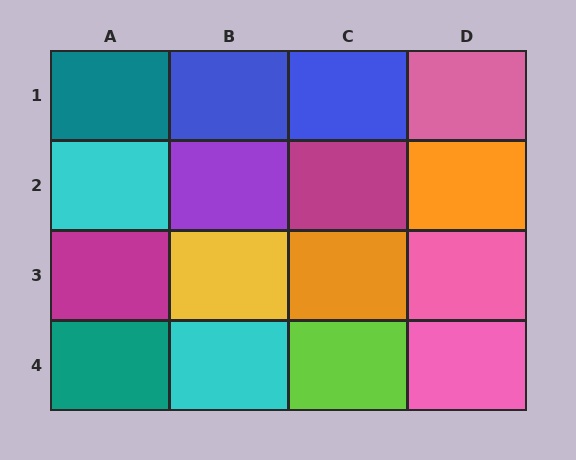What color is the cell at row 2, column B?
Purple.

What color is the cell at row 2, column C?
Magenta.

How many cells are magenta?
2 cells are magenta.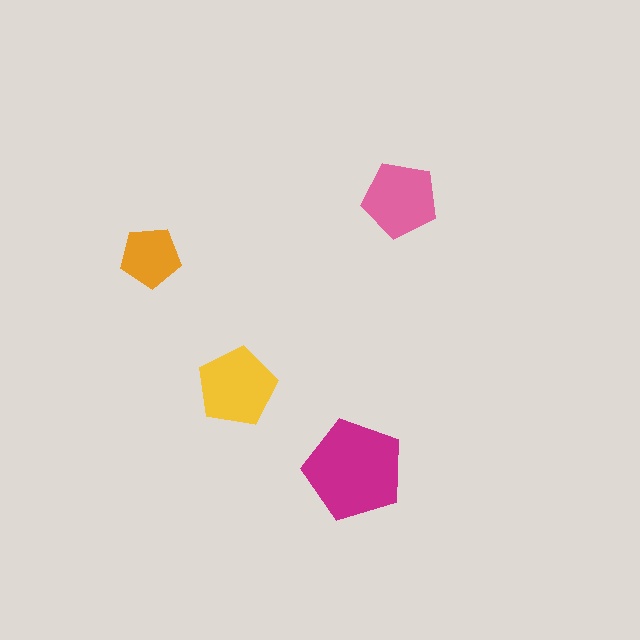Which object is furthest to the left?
The orange pentagon is leftmost.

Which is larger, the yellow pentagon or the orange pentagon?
The yellow one.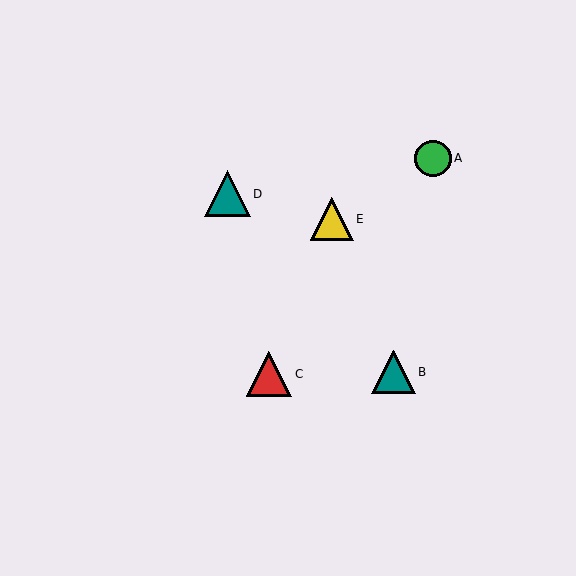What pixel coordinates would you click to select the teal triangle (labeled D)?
Click at (227, 194) to select the teal triangle D.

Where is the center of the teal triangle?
The center of the teal triangle is at (227, 194).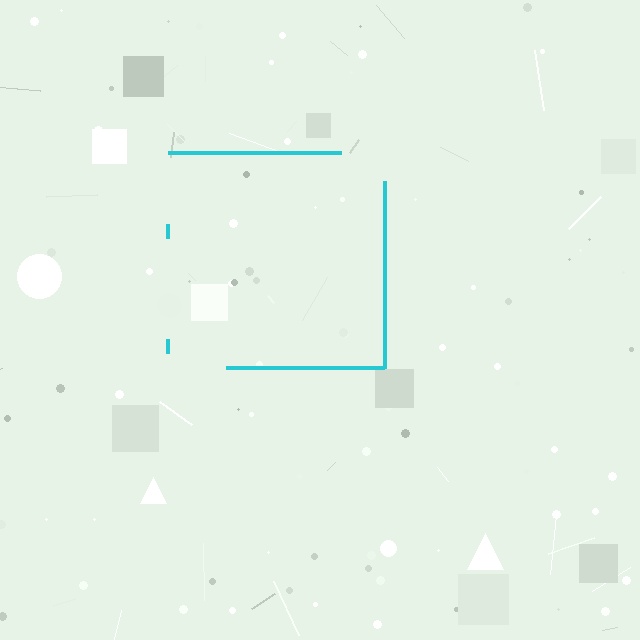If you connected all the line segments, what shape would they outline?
They would outline a square.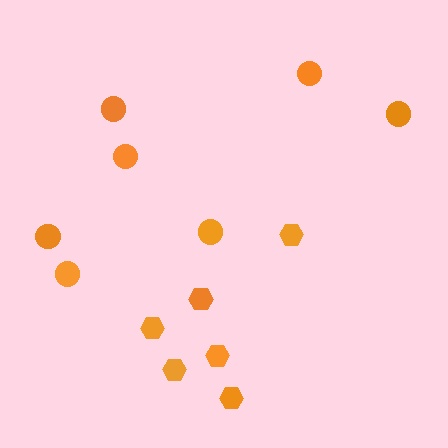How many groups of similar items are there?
There are 2 groups: one group of hexagons (6) and one group of circles (7).